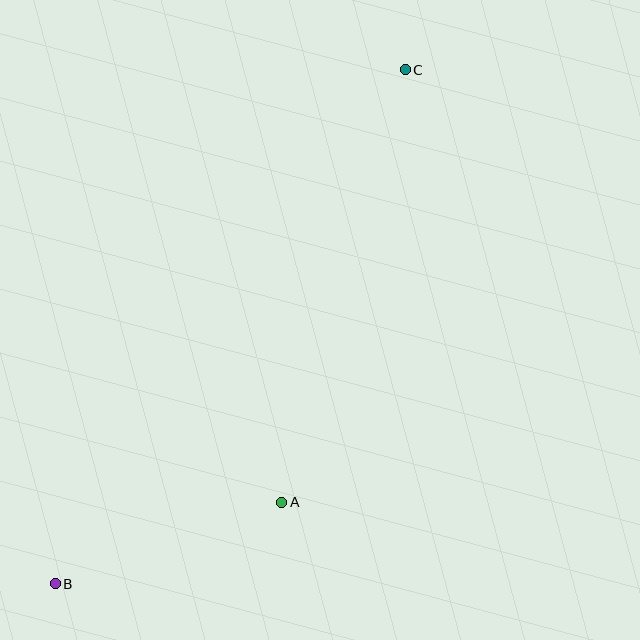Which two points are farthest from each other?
Points B and C are farthest from each other.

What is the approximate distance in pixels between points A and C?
The distance between A and C is approximately 450 pixels.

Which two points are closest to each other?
Points A and B are closest to each other.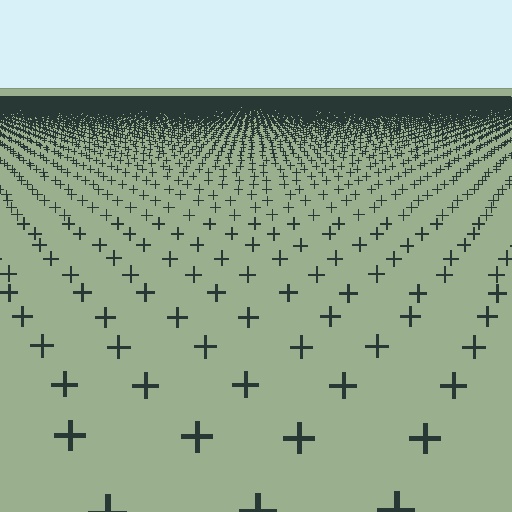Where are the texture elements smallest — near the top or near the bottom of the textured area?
Near the top.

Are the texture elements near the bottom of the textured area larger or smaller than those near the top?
Larger. Near the bottom, elements are closer to the viewer and appear at a bigger on-screen size.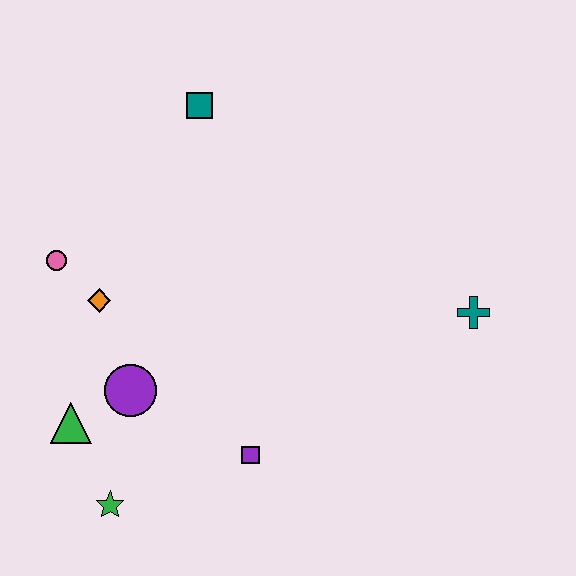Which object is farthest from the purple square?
The teal square is farthest from the purple square.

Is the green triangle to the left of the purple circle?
Yes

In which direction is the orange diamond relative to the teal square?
The orange diamond is below the teal square.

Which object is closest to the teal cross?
The purple square is closest to the teal cross.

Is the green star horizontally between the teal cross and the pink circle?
Yes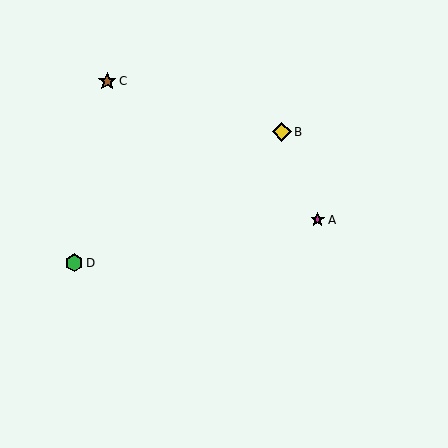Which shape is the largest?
The yellow diamond (labeled B) is the largest.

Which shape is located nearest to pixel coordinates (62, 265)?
The green hexagon (labeled D) at (74, 263) is nearest to that location.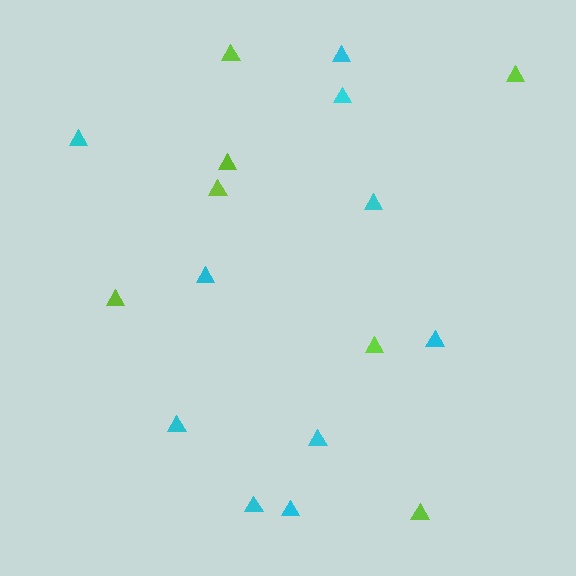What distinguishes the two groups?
There are 2 groups: one group of cyan triangles (10) and one group of lime triangles (7).